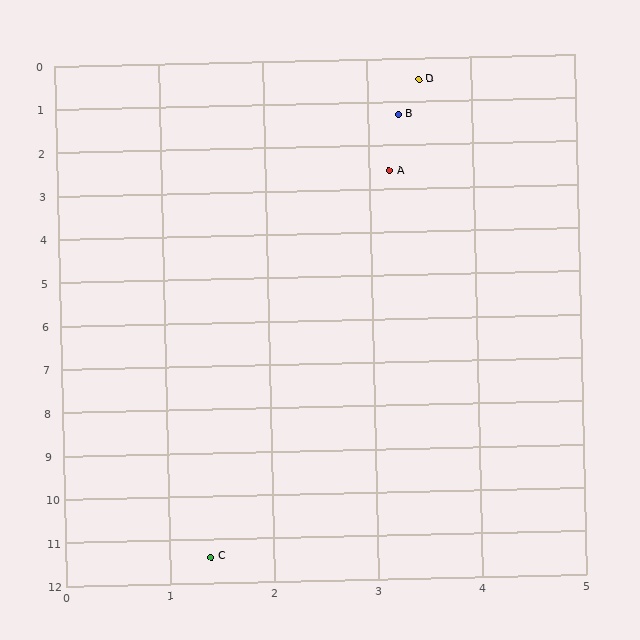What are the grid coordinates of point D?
Point D is at approximately (3.5, 0.5).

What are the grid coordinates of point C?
Point C is at approximately (1.4, 11.4).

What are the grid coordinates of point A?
Point A is at approximately (3.2, 2.6).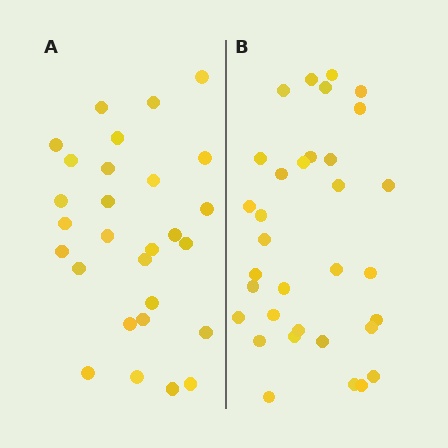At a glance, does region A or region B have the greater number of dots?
Region B (the right region) has more dots.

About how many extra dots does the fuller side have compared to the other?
Region B has about 5 more dots than region A.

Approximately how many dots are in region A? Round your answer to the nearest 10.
About 30 dots. (The exact count is 28, which rounds to 30.)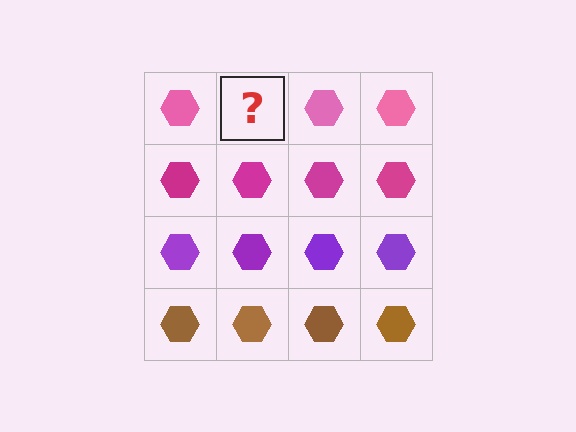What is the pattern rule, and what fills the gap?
The rule is that each row has a consistent color. The gap should be filled with a pink hexagon.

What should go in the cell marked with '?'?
The missing cell should contain a pink hexagon.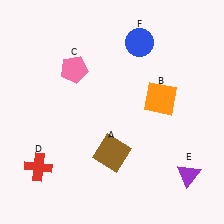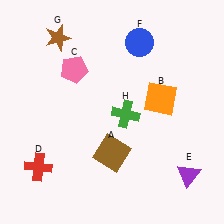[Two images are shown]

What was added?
A brown star (G), a green cross (H) were added in Image 2.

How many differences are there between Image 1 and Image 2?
There are 2 differences between the two images.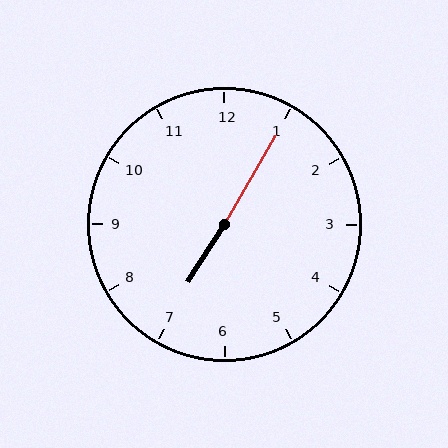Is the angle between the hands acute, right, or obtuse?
It is obtuse.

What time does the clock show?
7:05.